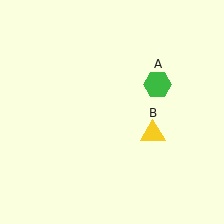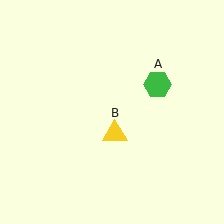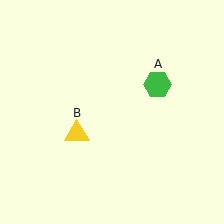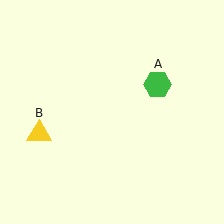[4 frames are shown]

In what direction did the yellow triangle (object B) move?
The yellow triangle (object B) moved left.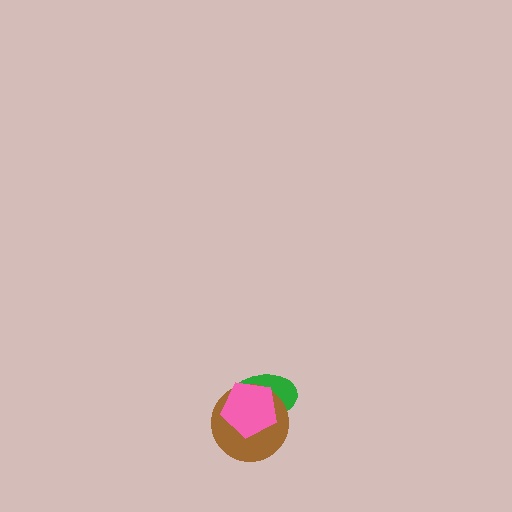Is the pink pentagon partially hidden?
No, no other shape covers it.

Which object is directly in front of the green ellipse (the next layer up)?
The brown circle is directly in front of the green ellipse.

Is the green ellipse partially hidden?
Yes, it is partially covered by another shape.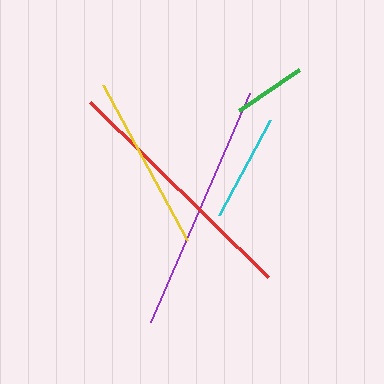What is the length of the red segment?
The red segment is approximately 250 pixels long.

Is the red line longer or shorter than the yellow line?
The red line is longer than the yellow line.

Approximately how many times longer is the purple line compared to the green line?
The purple line is approximately 3.4 times the length of the green line.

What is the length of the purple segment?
The purple segment is approximately 250 pixels long.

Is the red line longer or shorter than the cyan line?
The red line is longer than the cyan line.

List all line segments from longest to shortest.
From longest to shortest: red, purple, yellow, cyan, green.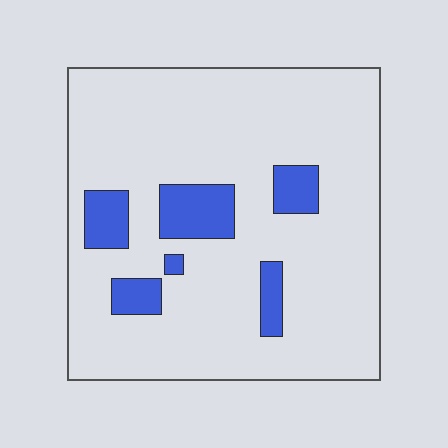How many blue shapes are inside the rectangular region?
6.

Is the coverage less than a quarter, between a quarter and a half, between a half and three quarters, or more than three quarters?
Less than a quarter.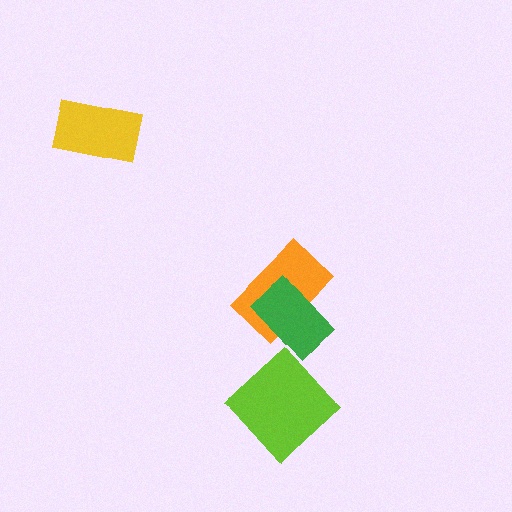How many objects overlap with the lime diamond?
0 objects overlap with the lime diamond.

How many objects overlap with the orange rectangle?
1 object overlaps with the orange rectangle.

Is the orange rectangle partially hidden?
Yes, it is partially covered by another shape.